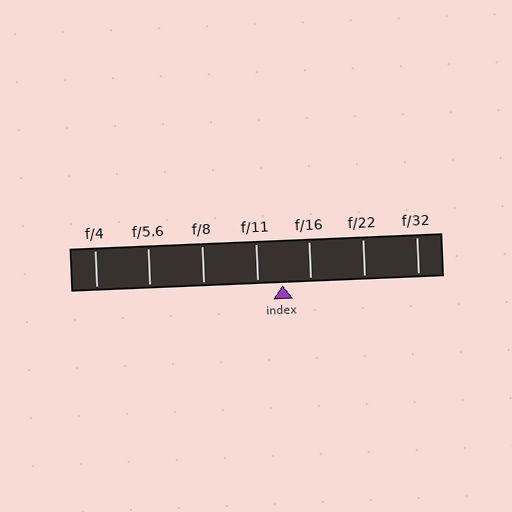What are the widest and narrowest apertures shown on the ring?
The widest aperture shown is f/4 and the narrowest is f/32.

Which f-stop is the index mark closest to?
The index mark is closest to f/11.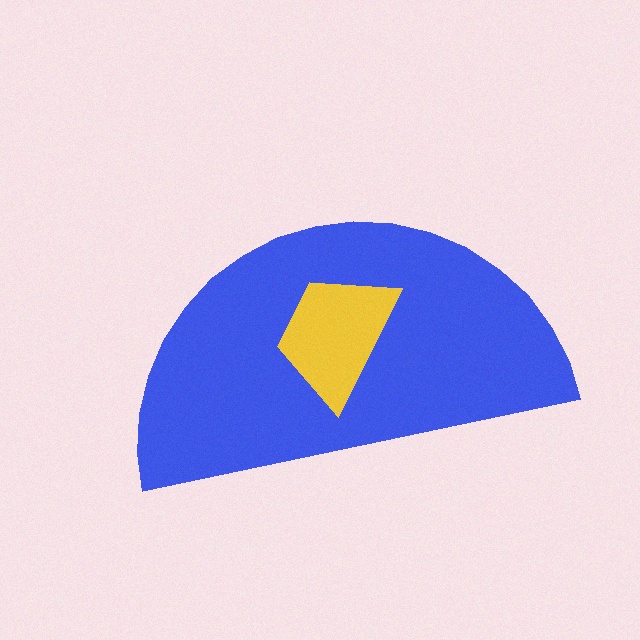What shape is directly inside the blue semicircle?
The yellow trapezoid.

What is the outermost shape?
The blue semicircle.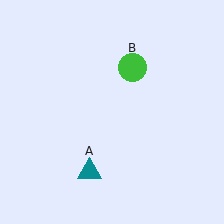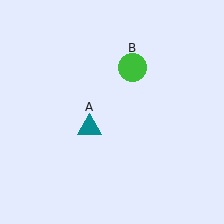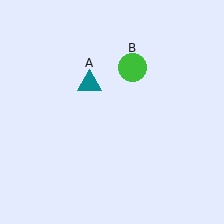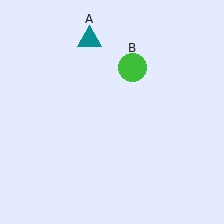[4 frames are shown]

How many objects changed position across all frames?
1 object changed position: teal triangle (object A).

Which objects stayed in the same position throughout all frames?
Green circle (object B) remained stationary.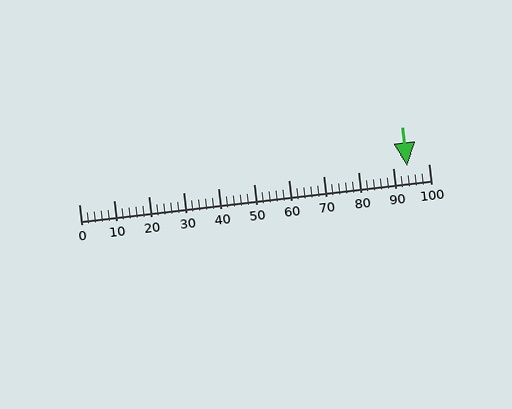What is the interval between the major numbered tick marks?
The major tick marks are spaced 10 units apart.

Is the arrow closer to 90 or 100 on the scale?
The arrow is closer to 90.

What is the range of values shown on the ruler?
The ruler shows values from 0 to 100.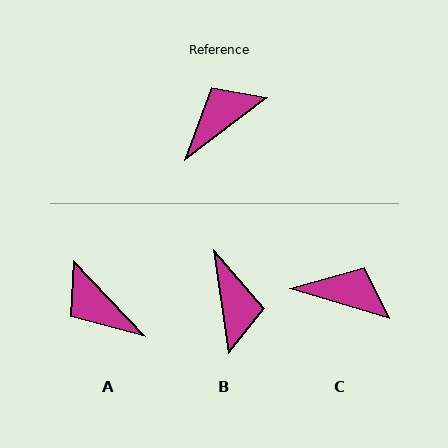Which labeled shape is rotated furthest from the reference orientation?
B, about 119 degrees away.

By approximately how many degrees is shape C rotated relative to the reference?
Approximately 54 degrees clockwise.